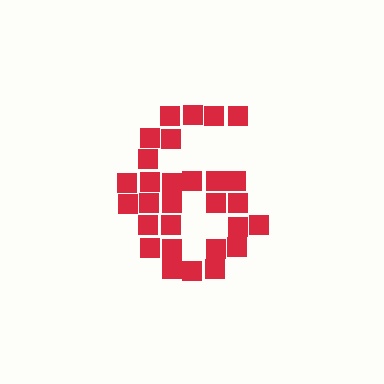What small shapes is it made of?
It is made of small squares.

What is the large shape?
The large shape is the digit 6.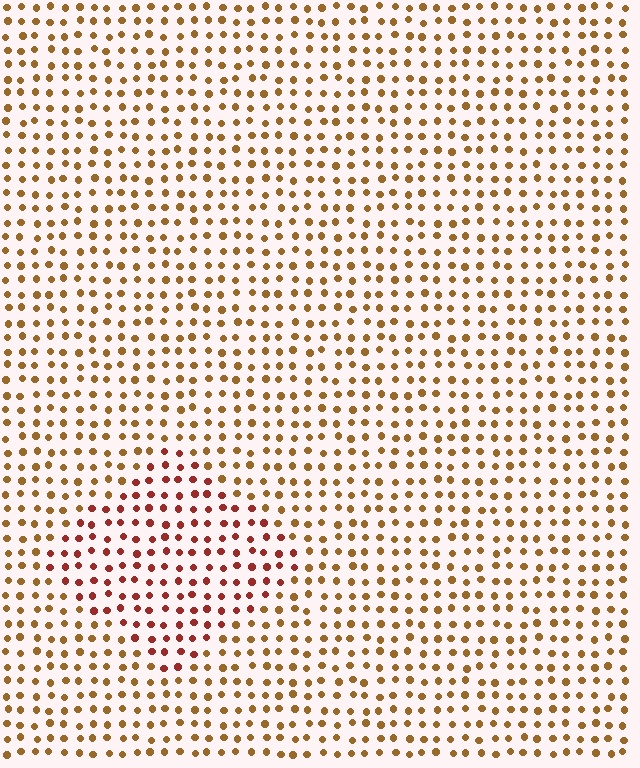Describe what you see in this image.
The image is filled with small brown elements in a uniform arrangement. A diamond-shaped region is visible where the elements are tinted to a slightly different hue, forming a subtle color boundary.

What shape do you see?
I see a diamond.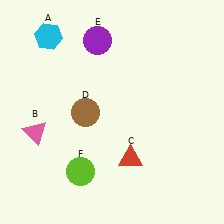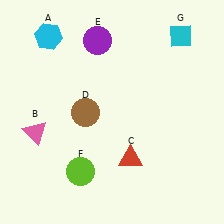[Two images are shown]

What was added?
A cyan diamond (G) was added in Image 2.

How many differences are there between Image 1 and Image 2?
There is 1 difference between the two images.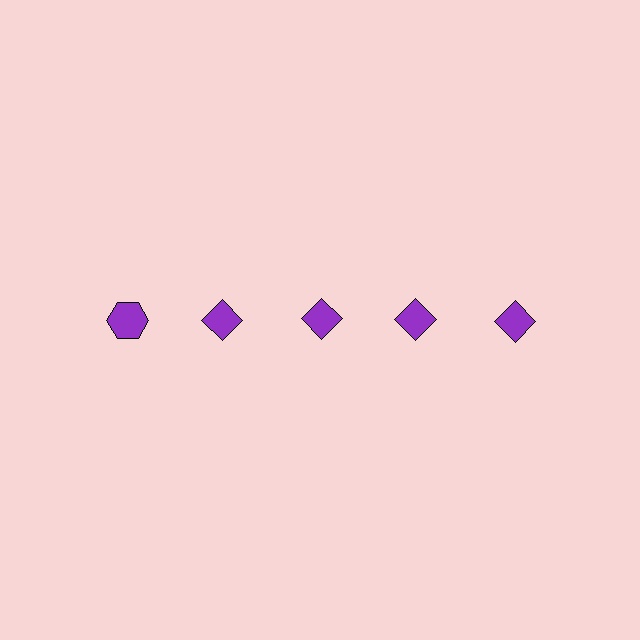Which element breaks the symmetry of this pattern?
The purple hexagon in the top row, leftmost column breaks the symmetry. All other shapes are purple diamonds.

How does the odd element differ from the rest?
It has a different shape: hexagon instead of diamond.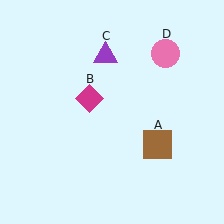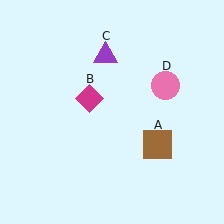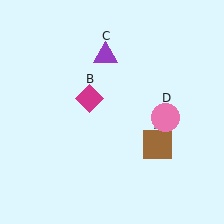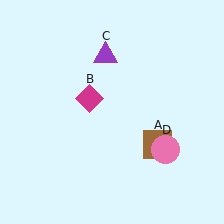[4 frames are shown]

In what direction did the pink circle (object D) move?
The pink circle (object D) moved down.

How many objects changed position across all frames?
1 object changed position: pink circle (object D).